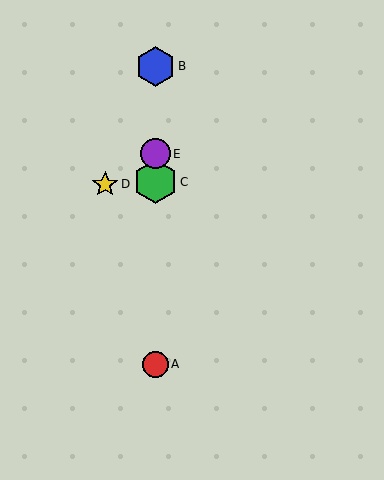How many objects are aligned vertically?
4 objects (A, B, C, E) are aligned vertically.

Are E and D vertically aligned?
No, E is at x≈155 and D is at x≈105.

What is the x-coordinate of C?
Object C is at x≈155.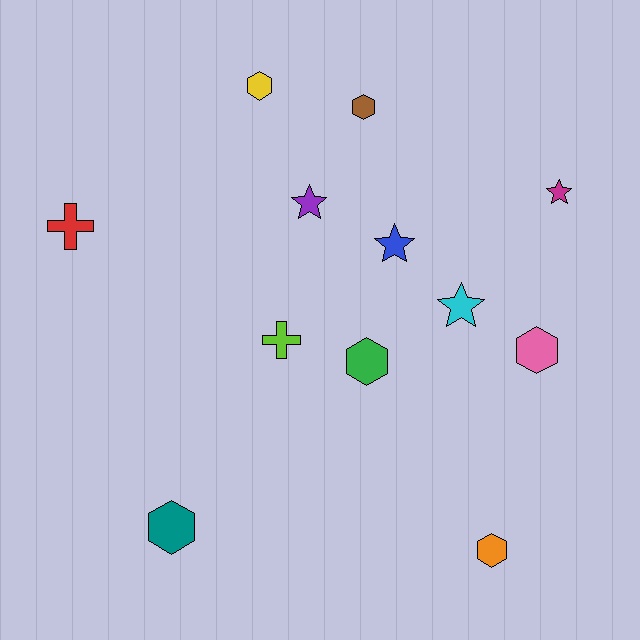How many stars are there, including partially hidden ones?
There are 4 stars.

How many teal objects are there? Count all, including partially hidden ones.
There is 1 teal object.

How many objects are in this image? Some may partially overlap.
There are 12 objects.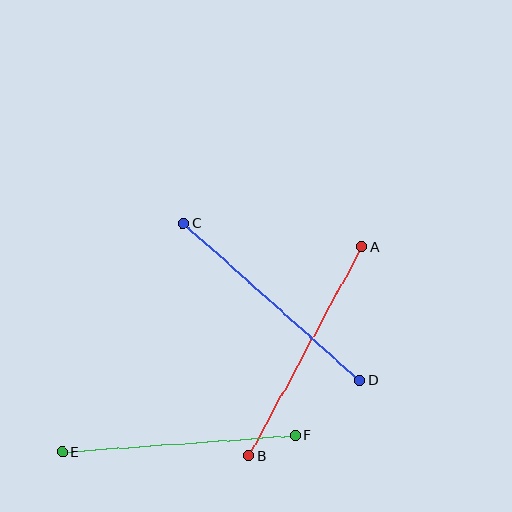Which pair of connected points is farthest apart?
Points A and B are farthest apart.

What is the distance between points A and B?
The distance is approximately 238 pixels.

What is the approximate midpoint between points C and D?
The midpoint is at approximately (271, 302) pixels.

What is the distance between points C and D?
The distance is approximately 236 pixels.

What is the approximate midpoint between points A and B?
The midpoint is at approximately (306, 351) pixels.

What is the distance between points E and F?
The distance is approximately 232 pixels.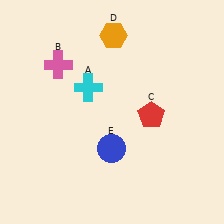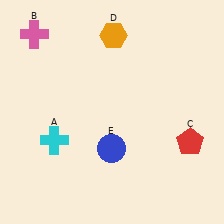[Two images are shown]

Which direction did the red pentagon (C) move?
The red pentagon (C) moved right.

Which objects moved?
The objects that moved are: the cyan cross (A), the pink cross (B), the red pentagon (C).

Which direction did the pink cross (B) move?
The pink cross (B) moved up.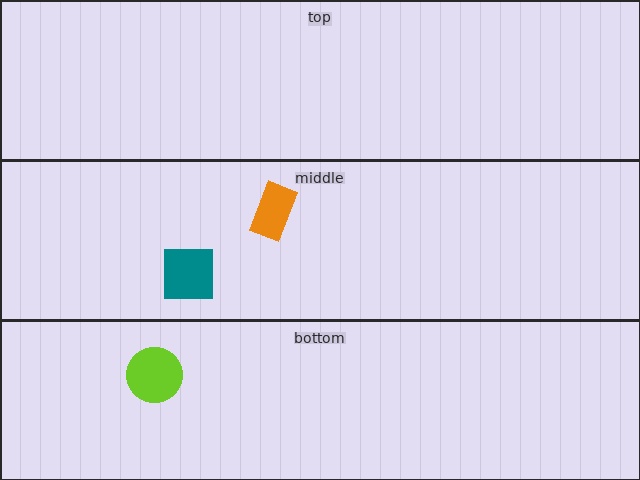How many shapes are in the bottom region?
1.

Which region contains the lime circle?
The bottom region.